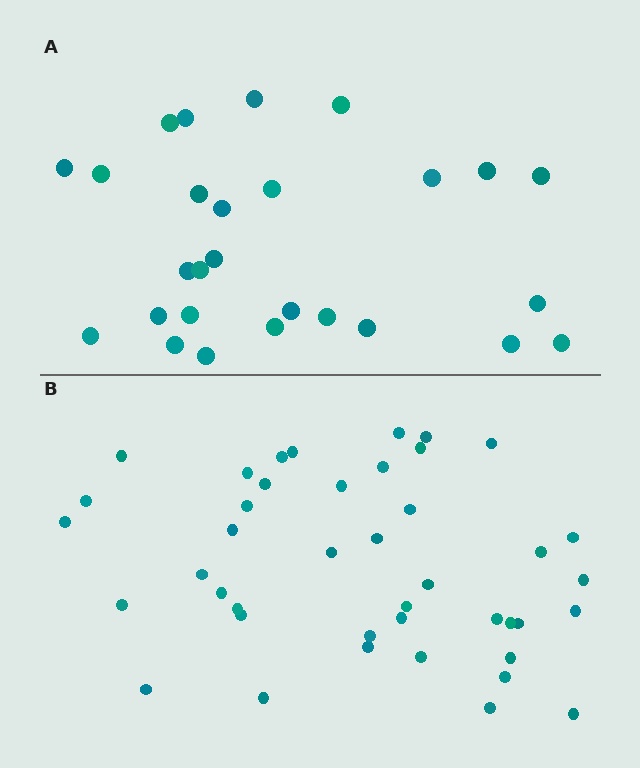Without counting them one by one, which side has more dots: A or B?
Region B (the bottom region) has more dots.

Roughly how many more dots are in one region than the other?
Region B has approximately 15 more dots than region A.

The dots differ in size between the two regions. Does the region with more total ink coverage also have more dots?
No. Region A has more total ink coverage because its dots are larger, but region B actually contains more individual dots. Total area can be misleading — the number of items is what matters here.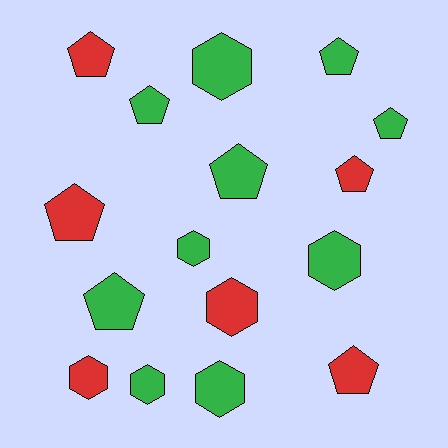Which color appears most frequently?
Green, with 10 objects.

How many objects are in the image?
There are 16 objects.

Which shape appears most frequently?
Pentagon, with 9 objects.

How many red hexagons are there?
There are 2 red hexagons.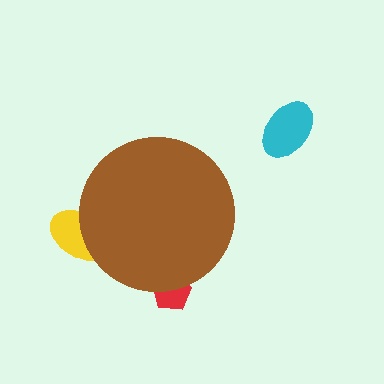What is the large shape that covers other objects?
A brown circle.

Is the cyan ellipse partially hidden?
No, the cyan ellipse is fully visible.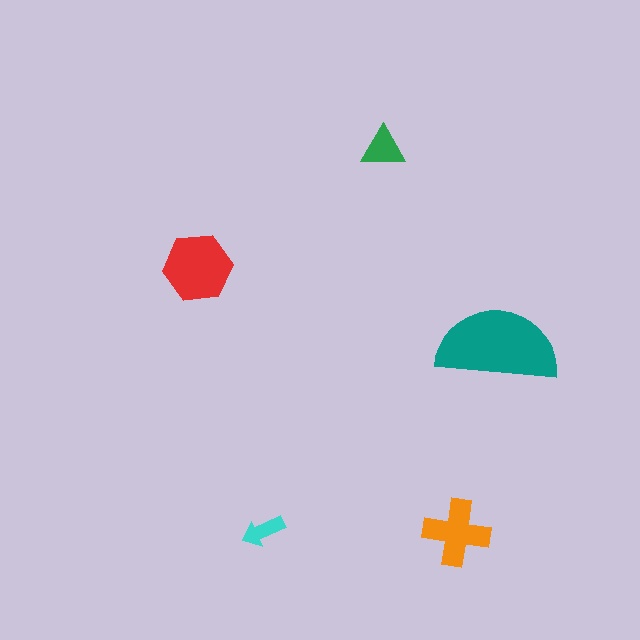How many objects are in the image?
There are 5 objects in the image.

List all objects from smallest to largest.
The cyan arrow, the green triangle, the orange cross, the red hexagon, the teal semicircle.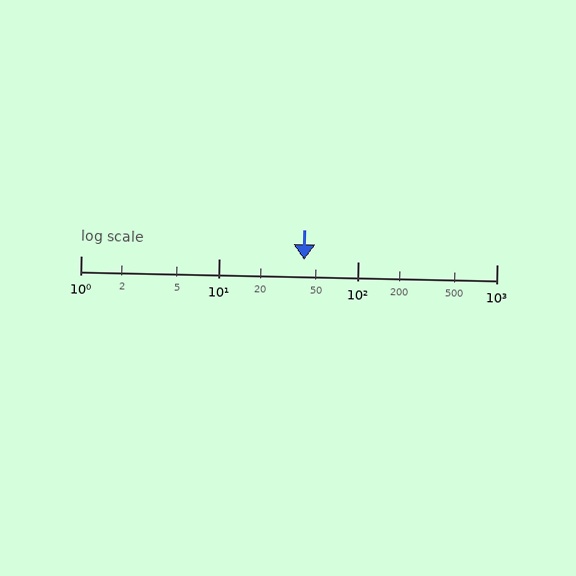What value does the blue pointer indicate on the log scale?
The pointer indicates approximately 41.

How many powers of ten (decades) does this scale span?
The scale spans 3 decades, from 1 to 1000.